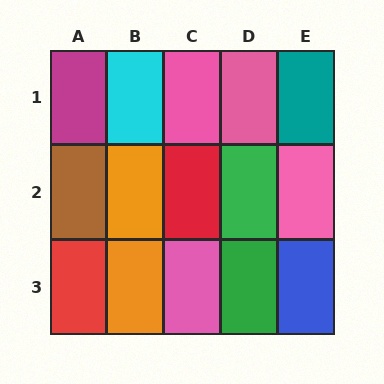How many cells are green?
2 cells are green.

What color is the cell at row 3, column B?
Orange.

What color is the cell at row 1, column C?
Pink.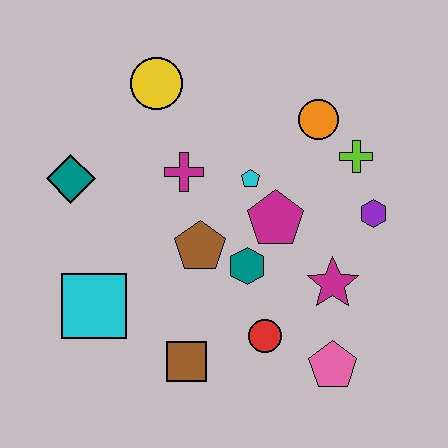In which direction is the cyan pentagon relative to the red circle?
The cyan pentagon is above the red circle.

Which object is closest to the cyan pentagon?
The magenta pentagon is closest to the cyan pentagon.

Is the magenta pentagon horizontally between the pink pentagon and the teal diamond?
Yes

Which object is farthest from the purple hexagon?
The teal diamond is farthest from the purple hexagon.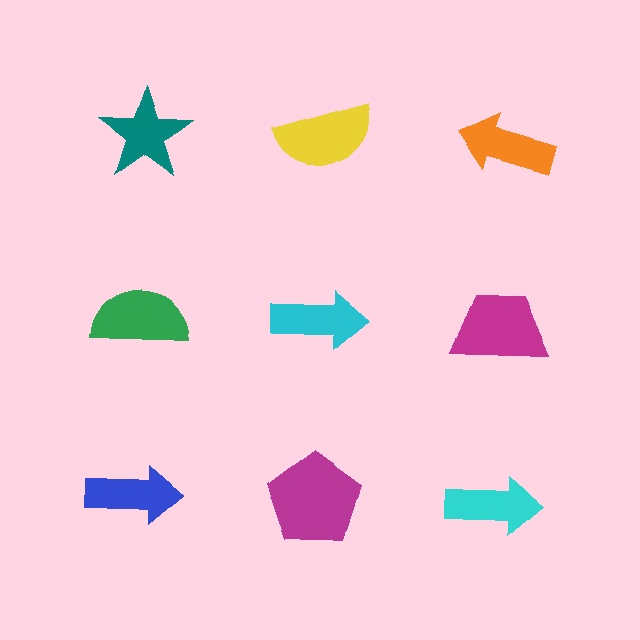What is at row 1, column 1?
A teal star.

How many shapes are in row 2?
3 shapes.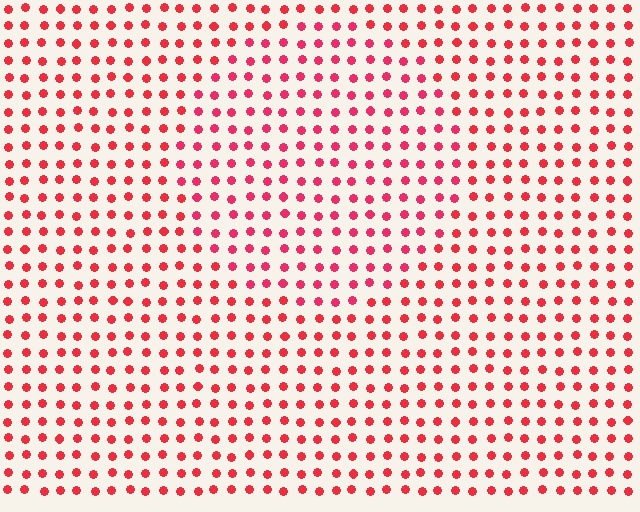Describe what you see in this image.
The image is filled with small red elements in a uniform arrangement. A circle-shaped region is visible where the elements are tinted to a slightly different hue, forming a subtle color boundary.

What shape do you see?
I see a circle.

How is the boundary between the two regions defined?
The boundary is defined purely by a slight shift in hue (about 14 degrees). Spacing, size, and orientation are identical on both sides.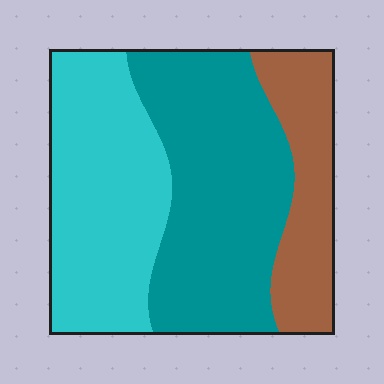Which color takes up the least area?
Brown, at roughly 20%.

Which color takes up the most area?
Teal, at roughly 45%.